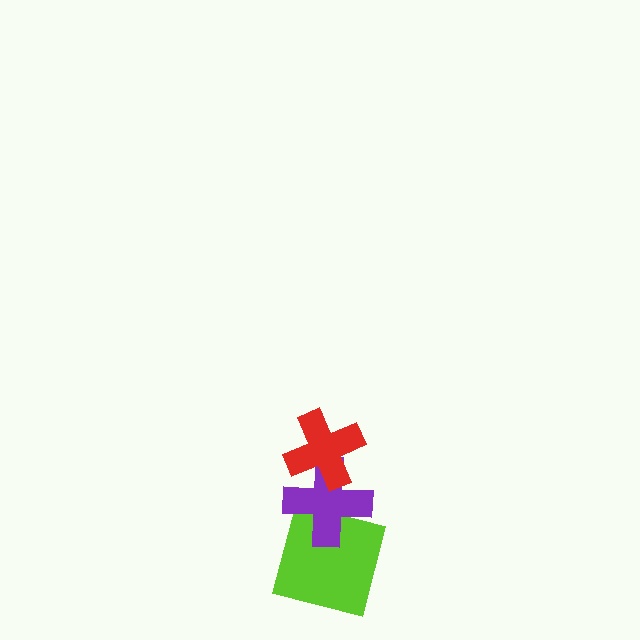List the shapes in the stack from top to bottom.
From top to bottom: the red cross, the purple cross, the lime square.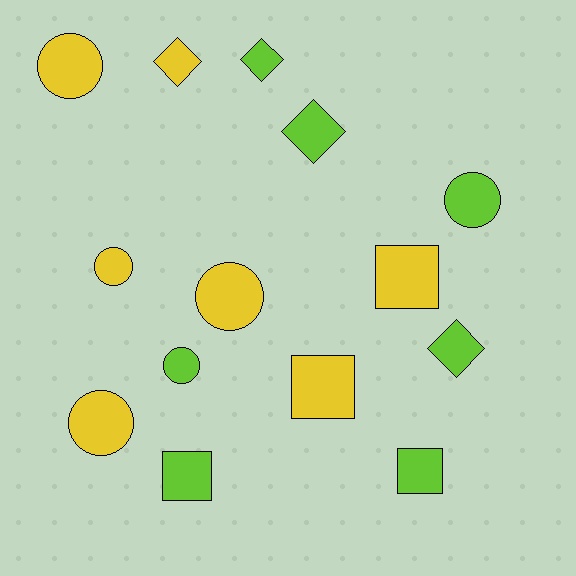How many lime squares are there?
There are 2 lime squares.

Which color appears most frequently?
Yellow, with 7 objects.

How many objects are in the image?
There are 14 objects.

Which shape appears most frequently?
Circle, with 6 objects.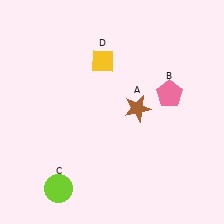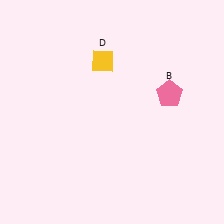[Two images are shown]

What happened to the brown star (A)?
The brown star (A) was removed in Image 2. It was in the top-right area of Image 1.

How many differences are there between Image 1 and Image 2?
There are 2 differences between the two images.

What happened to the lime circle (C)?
The lime circle (C) was removed in Image 2. It was in the bottom-left area of Image 1.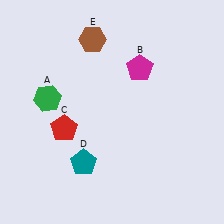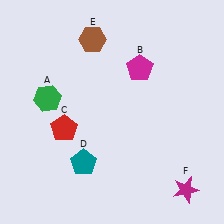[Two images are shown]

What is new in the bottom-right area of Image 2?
A magenta star (F) was added in the bottom-right area of Image 2.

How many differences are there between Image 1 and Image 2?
There is 1 difference between the two images.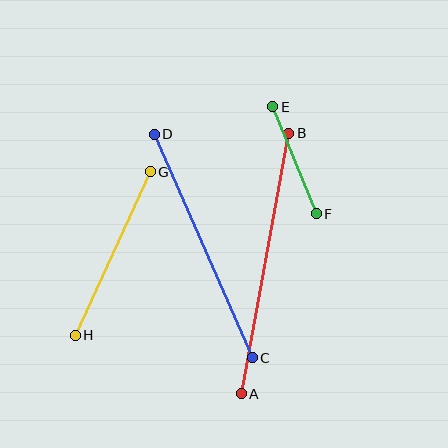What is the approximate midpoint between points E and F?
The midpoint is at approximately (295, 160) pixels.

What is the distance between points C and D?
The distance is approximately 244 pixels.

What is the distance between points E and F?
The distance is approximately 115 pixels.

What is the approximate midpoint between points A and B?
The midpoint is at approximately (265, 264) pixels.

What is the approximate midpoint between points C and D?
The midpoint is at approximately (203, 246) pixels.